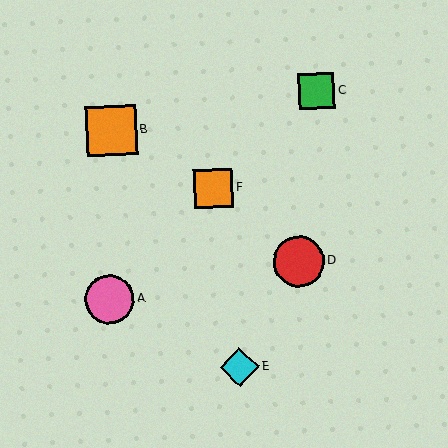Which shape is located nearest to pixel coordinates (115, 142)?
The orange square (labeled B) at (111, 131) is nearest to that location.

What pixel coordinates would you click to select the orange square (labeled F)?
Click at (213, 189) to select the orange square F.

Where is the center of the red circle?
The center of the red circle is at (299, 261).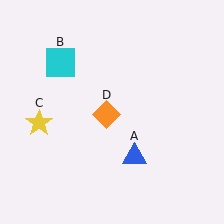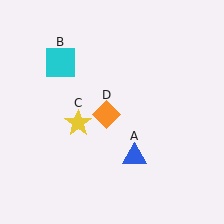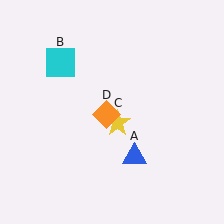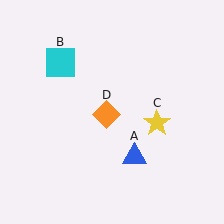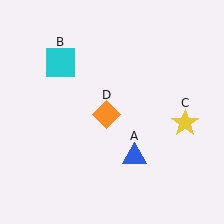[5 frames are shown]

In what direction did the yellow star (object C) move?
The yellow star (object C) moved right.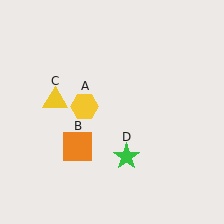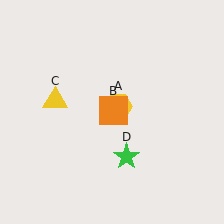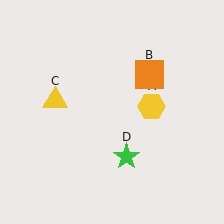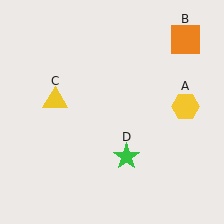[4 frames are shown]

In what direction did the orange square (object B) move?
The orange square (object B) moved up and to the right.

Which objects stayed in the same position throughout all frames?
Yellow triangle (object C) and green star (object D) remained stationary.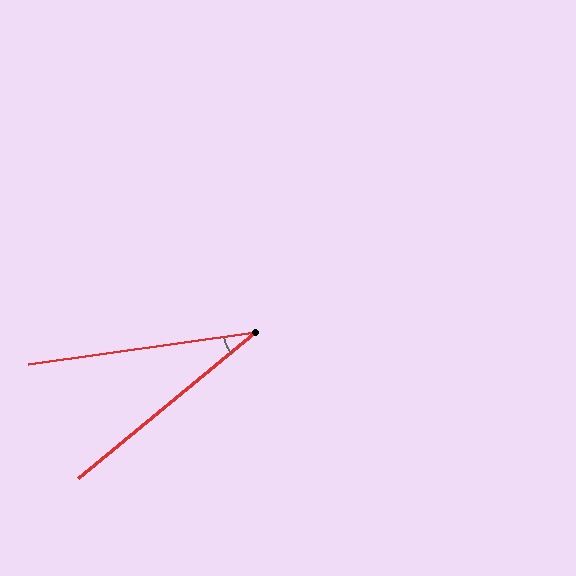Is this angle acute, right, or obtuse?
It is acute.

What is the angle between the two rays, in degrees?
Approximately 32 degrees.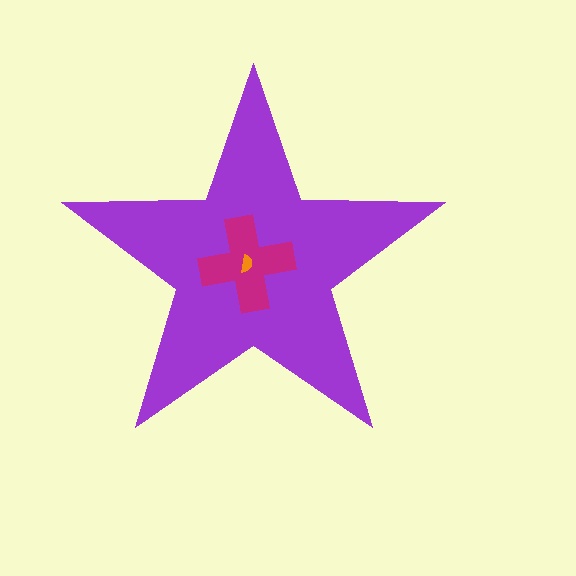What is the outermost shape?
The purple star.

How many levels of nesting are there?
3.